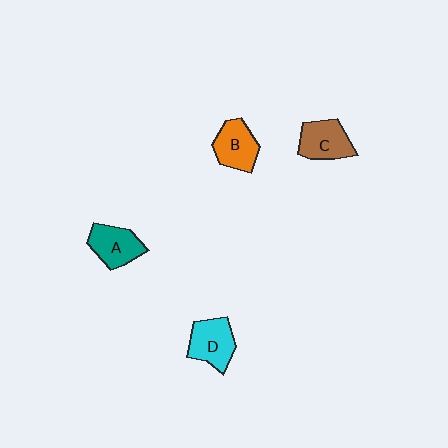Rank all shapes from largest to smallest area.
From largest to smallest: D (cyan), C (brown), A (teal), B (orange).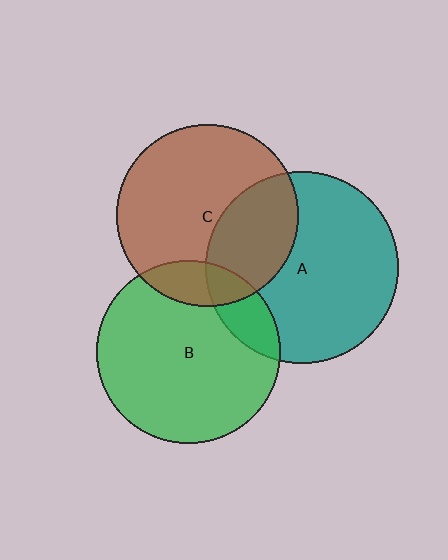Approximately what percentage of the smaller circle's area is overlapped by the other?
Approximately 15%.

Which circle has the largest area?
Circle A (teal).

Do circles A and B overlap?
Yes.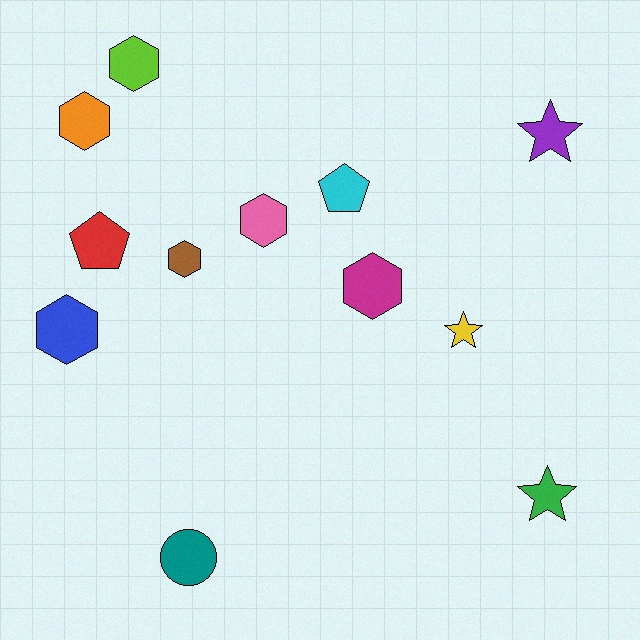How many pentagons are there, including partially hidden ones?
There are 2 pentagons.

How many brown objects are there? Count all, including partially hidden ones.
There is 1 brown object.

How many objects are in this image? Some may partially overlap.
There are 12 objects.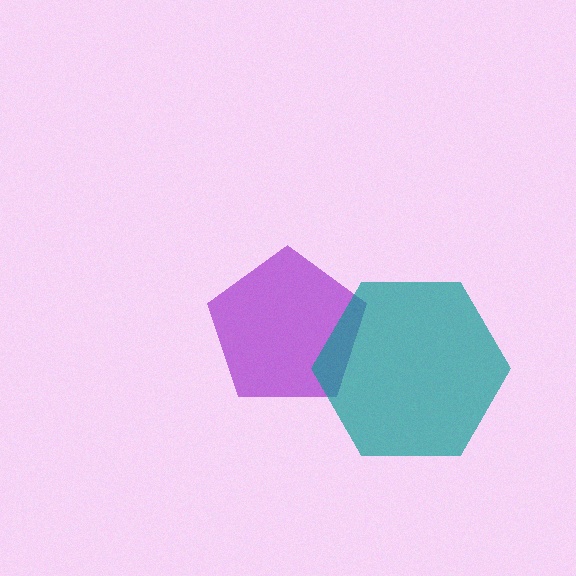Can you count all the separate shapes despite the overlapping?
Yes, there are 2 separate shapes.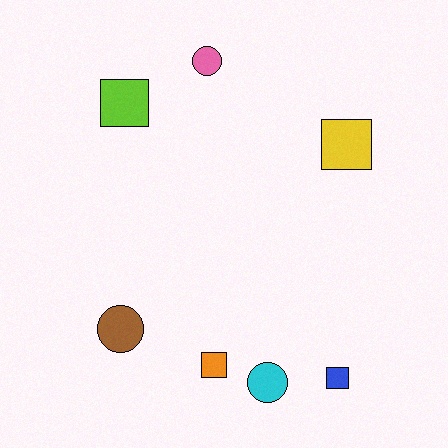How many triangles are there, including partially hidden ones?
There are no triangles.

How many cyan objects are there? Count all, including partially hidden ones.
There is 1 cyan object.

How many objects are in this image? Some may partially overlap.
There are 7 objects.